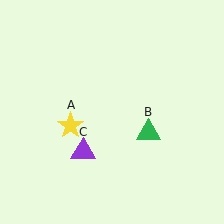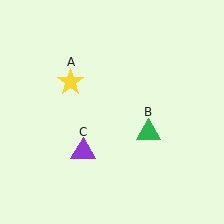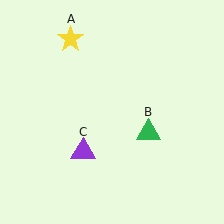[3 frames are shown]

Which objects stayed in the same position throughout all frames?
Green triangle (object B) and purple triangle (object C) remained stationary.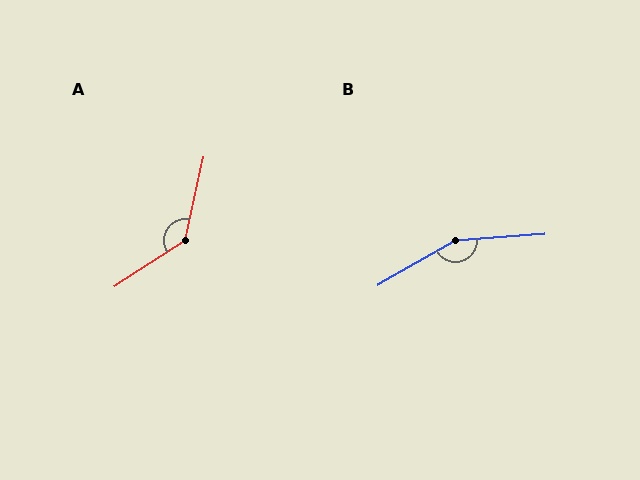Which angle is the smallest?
A, at approximately 135 degrees.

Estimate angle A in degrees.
Approximately 135 degrees.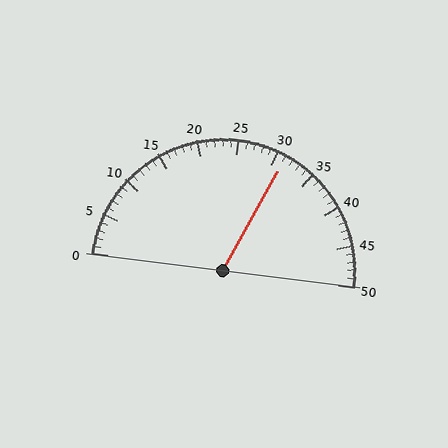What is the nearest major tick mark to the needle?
The nearest major tick mark is 30.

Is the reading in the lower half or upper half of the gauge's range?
The reading is in the upper half of the range (0 to 50).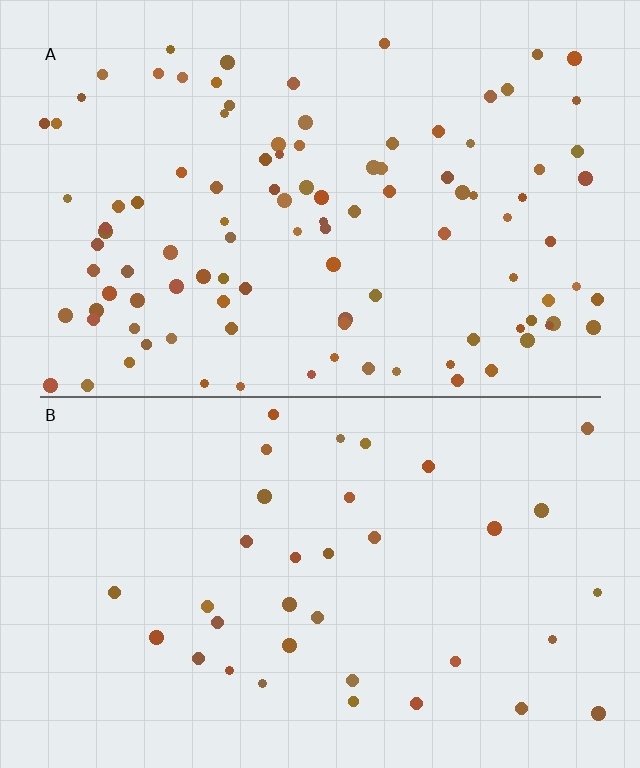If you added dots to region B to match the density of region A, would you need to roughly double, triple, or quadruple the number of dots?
Approximately triple.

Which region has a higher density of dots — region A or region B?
A (the top).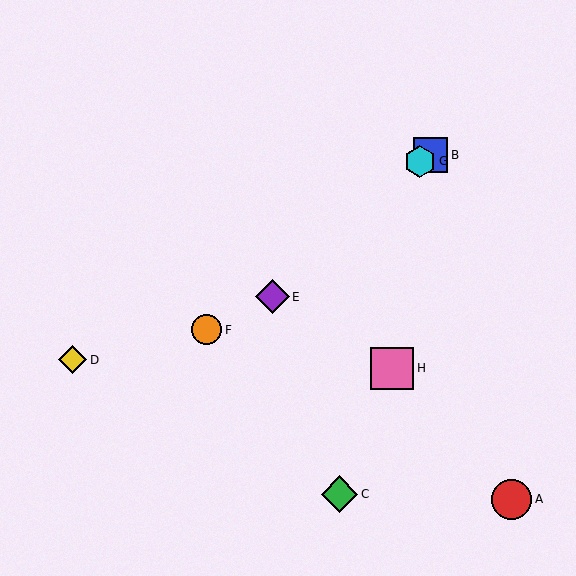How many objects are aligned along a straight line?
3 objects (B, D, G) are aligned along a straight line.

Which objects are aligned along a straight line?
Objects B, D, G are aligned along a straight line.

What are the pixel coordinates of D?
Object D is at (73, 360).